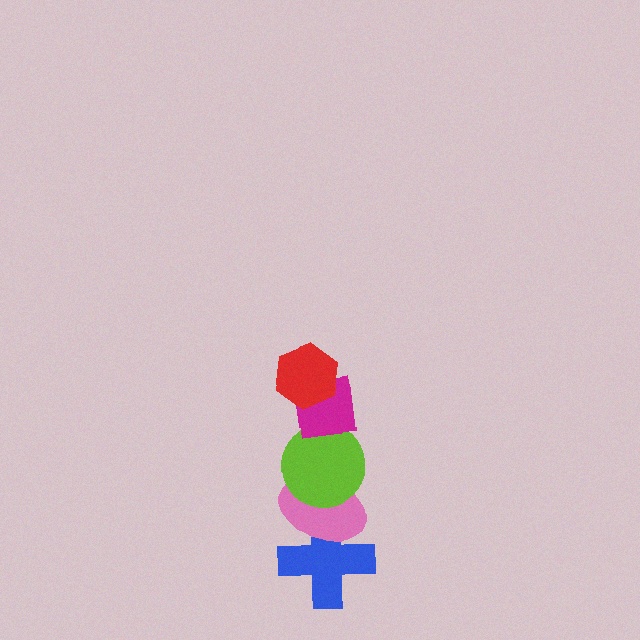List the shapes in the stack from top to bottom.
From top to bottom: the red hexagon, the magenta square, the lime circle, the pink ellipse, the blue cross.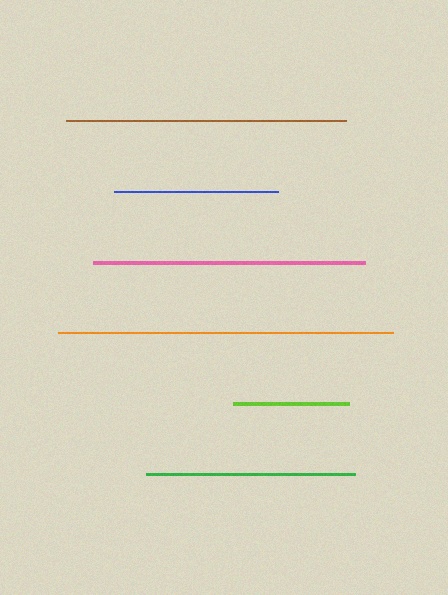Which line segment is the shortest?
The lime line is the shortest at approximately 116 pixels.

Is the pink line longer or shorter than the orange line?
The orange line is longer than the pink line.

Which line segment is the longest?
The orange line is the longest at approximately 335 pixels.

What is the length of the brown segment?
The brown segment is approximately 280 pixels long.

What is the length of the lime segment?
The lime segment is approximately 116 pixels long.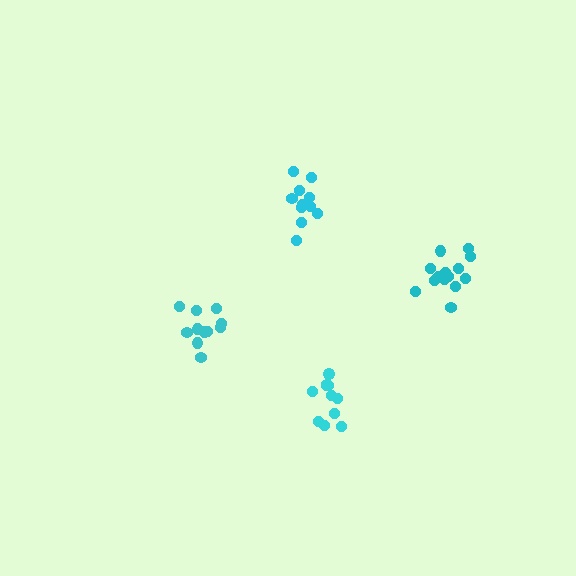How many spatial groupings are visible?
There are 4 spatial groupings.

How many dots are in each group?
Group 1: 11 dots, Group 2: 11 dots, Group 3: 14 dots, Group 4: 11 dots (47 total).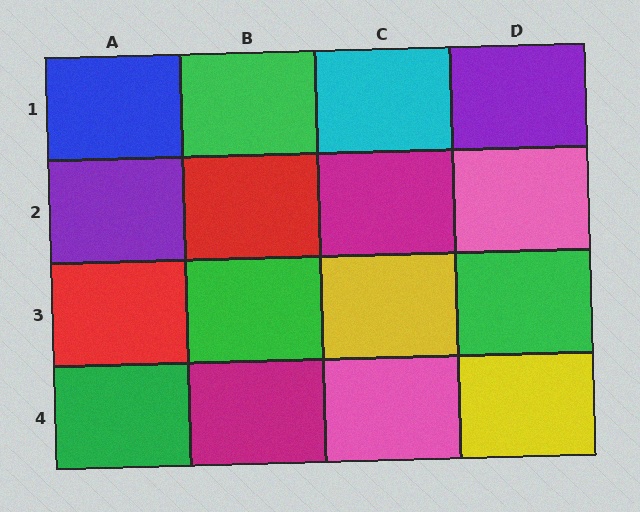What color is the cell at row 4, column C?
Pink.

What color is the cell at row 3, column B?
Green.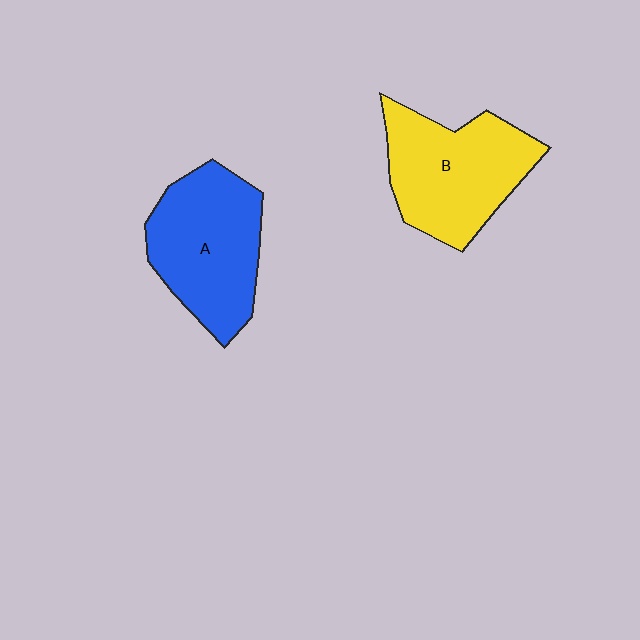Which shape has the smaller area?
Shape B (yellow).